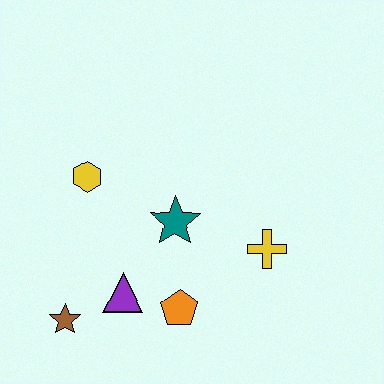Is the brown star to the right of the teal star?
No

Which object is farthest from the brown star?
The yellow cross is farthest from the brown star.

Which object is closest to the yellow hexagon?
The teal star is closest to the yellow hexagon.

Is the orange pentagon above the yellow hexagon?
No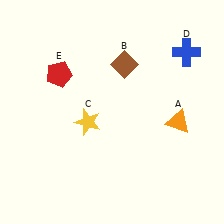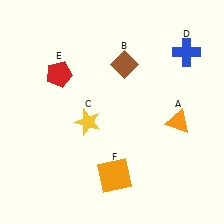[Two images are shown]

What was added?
An orange square (F) was added in Image 2.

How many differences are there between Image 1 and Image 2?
There is 1 difference between the two images.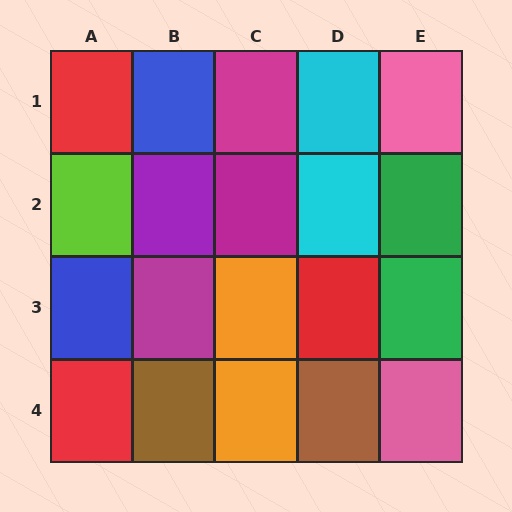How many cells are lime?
1 cell is lime.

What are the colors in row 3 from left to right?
Blue, magenta, orange, red, green.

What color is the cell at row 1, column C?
Magenta.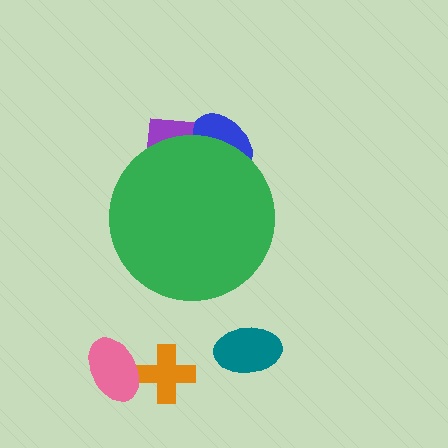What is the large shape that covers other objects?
A green circle.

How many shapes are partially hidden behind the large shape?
2 shapes are partially hidden.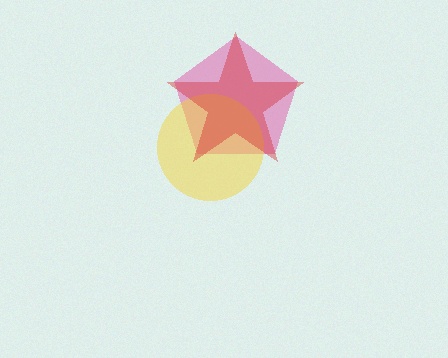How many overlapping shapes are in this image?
There are 3 overlapping shapes in the image.